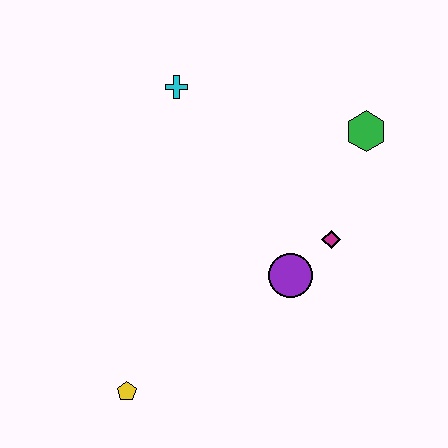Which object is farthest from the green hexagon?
The yellow pentagon is farthest from the green hexagon.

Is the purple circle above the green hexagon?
No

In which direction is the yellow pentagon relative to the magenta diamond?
The yellow pentagon is to the left of the magenta diamond.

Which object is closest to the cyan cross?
The green hexagon is closest to the cyan cross.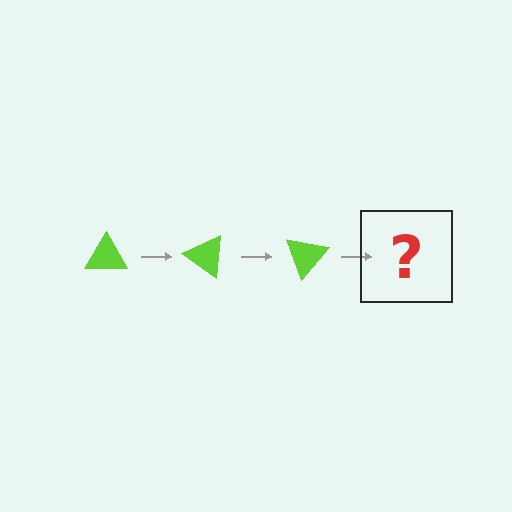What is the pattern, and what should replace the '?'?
The pattern is that the triangle rotates 35 degrees each step. The '?' should be a lime triangle rotated 105 degrees.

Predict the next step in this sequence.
The next step is a lime triangle rotated 105 degrees.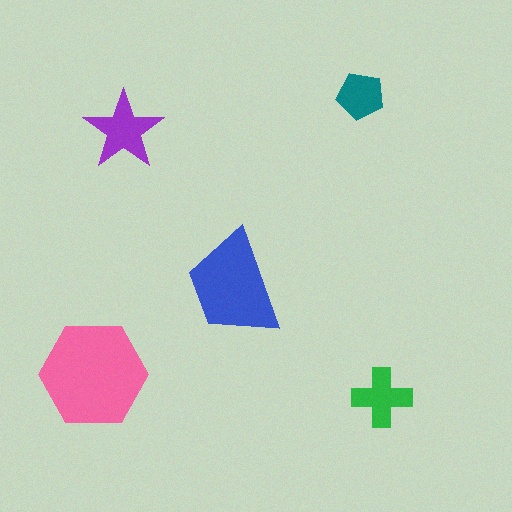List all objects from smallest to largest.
The teal pentagon, the green cross, the purple star, the blue trapezoid, the pink hexagon.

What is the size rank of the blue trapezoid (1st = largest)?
2nd.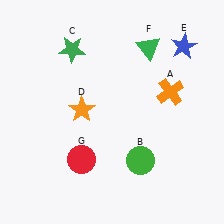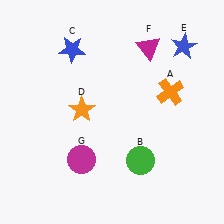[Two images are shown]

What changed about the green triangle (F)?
In Image 1, F is green. In Image 2, it changed to magenta.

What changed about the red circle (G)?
In Image 1, G is red. In Image 2, it changed to magenta.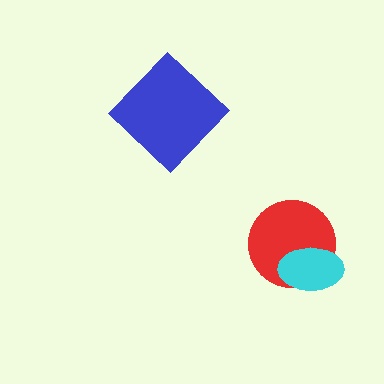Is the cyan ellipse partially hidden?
No, no other shape covers it.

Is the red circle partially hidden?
Yes, it is partially covered by another shape.